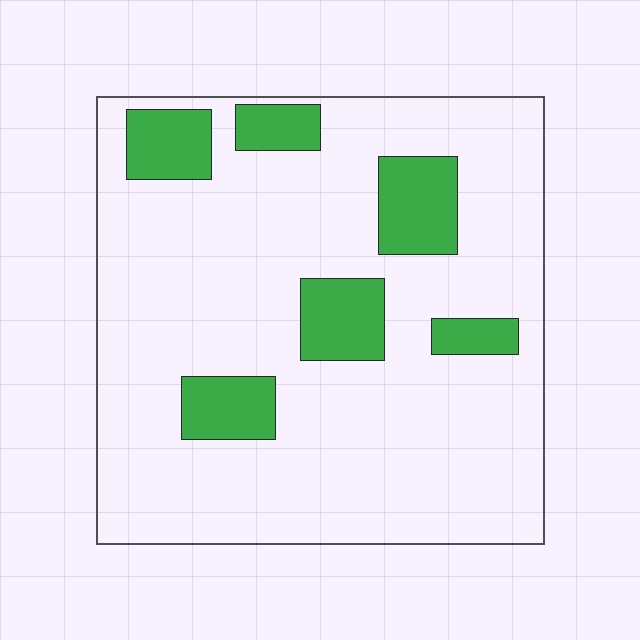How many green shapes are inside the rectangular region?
6.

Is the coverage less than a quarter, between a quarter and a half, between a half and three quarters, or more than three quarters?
Less than a quarter.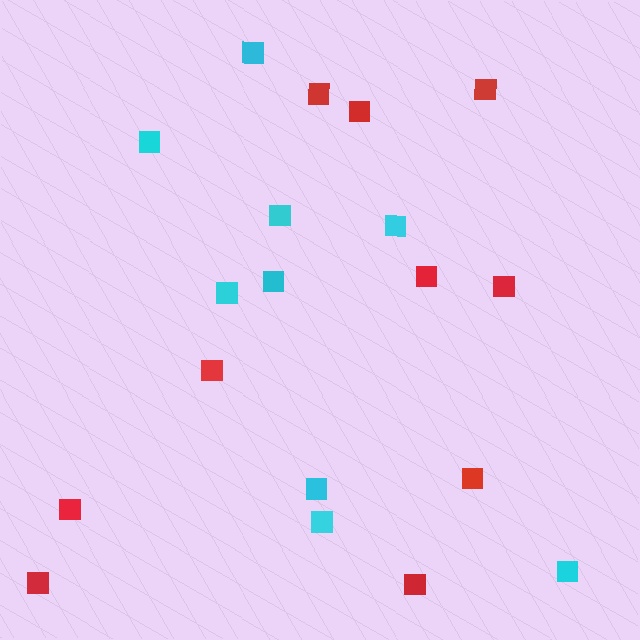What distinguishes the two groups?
There are 2 groups: one group of red squares (10) and one group of cyan squares (9).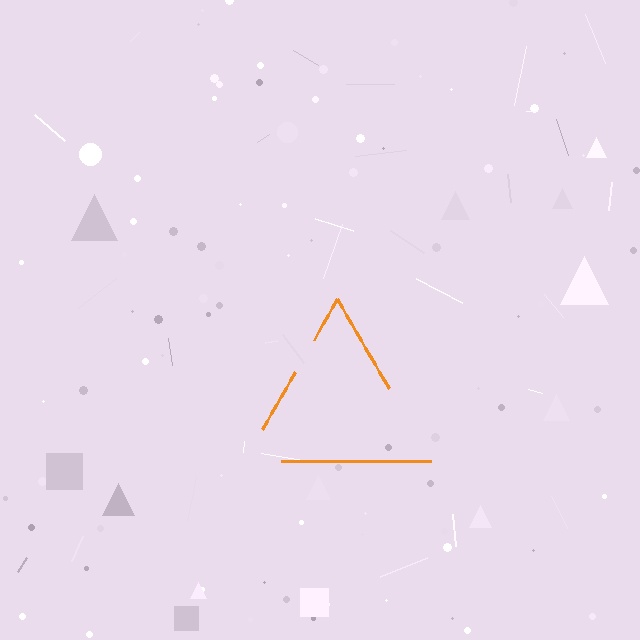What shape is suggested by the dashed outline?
The dashed outline suggests a triangle.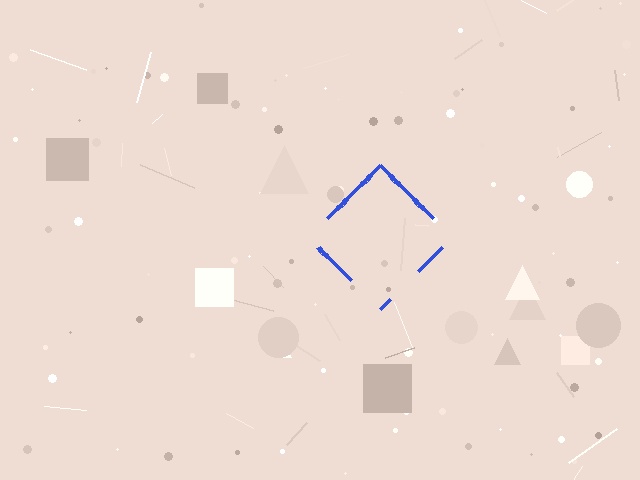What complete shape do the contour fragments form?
The contour fragments form a diamond.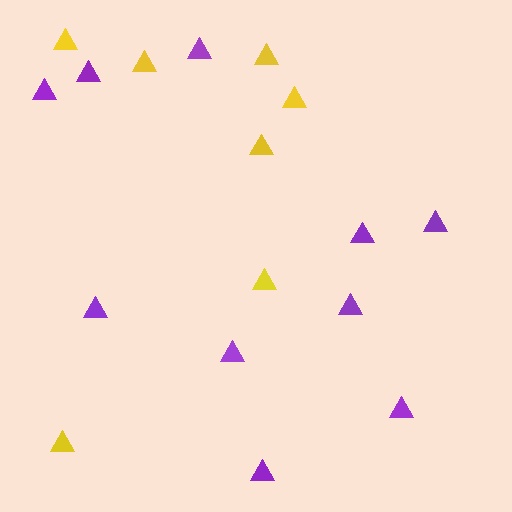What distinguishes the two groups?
There are 2 groups: one group of yellow triangles (7) and one group of purple triangles (10).